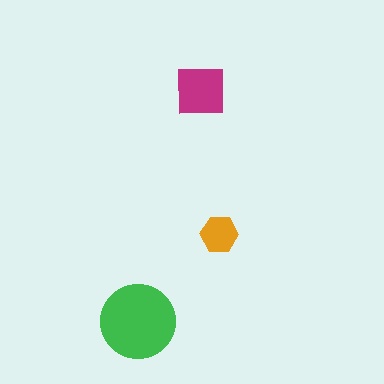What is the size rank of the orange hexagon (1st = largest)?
3rd.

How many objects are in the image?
There are 3 objects in the image.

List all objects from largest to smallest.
The green circle, the magenta square, the orange hexagon.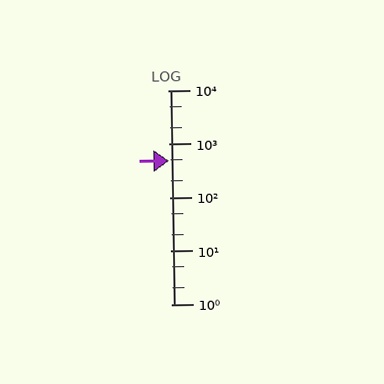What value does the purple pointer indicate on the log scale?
The pointer indicates approximately 490.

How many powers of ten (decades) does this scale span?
The scale spans 4 decades, from 1 to 10000.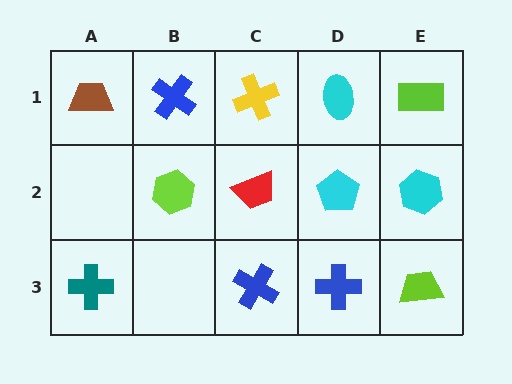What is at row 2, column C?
A red trapezoid.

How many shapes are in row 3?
4 shapes.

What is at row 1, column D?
A cyan ellipse.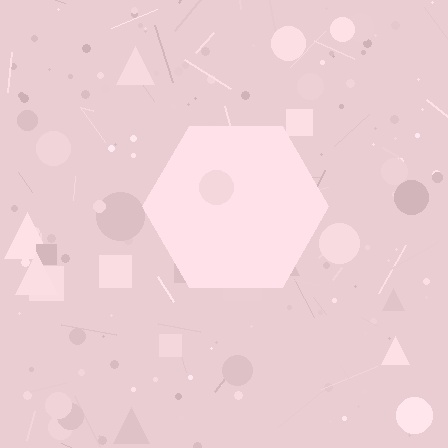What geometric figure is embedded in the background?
A hexagon is embedded in the background.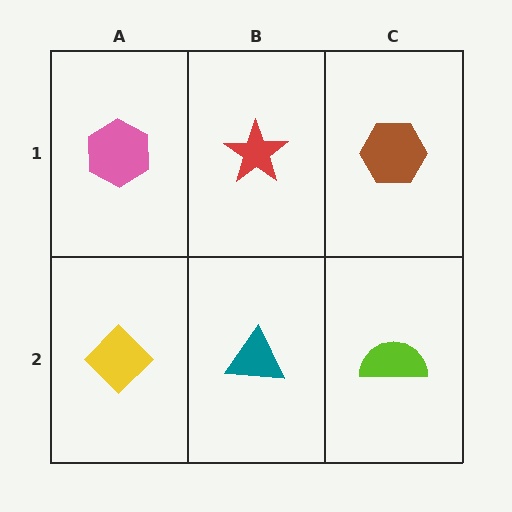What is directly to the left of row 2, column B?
A yellow diamond.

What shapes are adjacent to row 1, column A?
A yellow diamond (row 2, column A), a red star (row 1, column B).